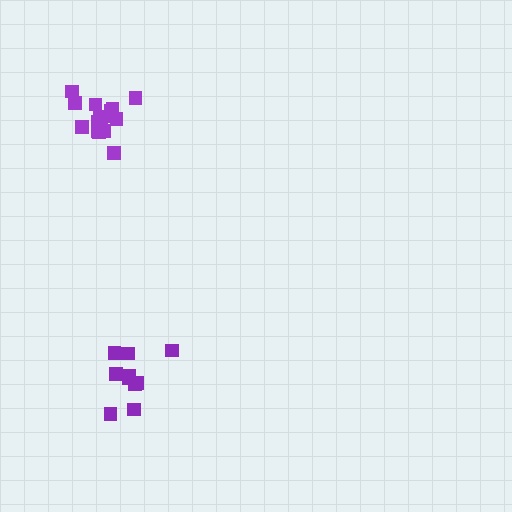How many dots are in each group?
Group 1: 11 dots, Group 2: 17 dots (28 total).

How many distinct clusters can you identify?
There are 2 distinct clusters.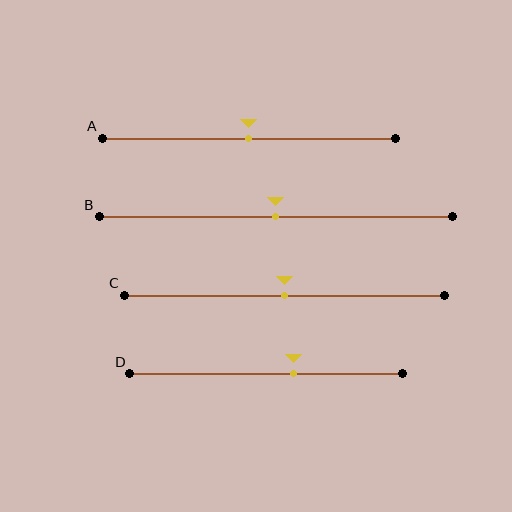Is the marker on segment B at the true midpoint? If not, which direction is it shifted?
Yes, the marker on segment B is at the true midpoint.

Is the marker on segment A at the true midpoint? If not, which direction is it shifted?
Yes, the marker on segment A is at the true midpoint.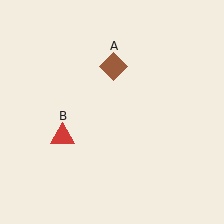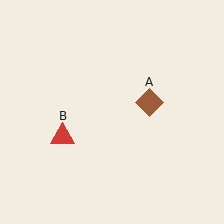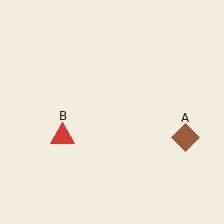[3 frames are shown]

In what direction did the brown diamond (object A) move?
The brown diamond (object A) moved down and to the right.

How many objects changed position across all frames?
1 object changed position: brown diamond (object A).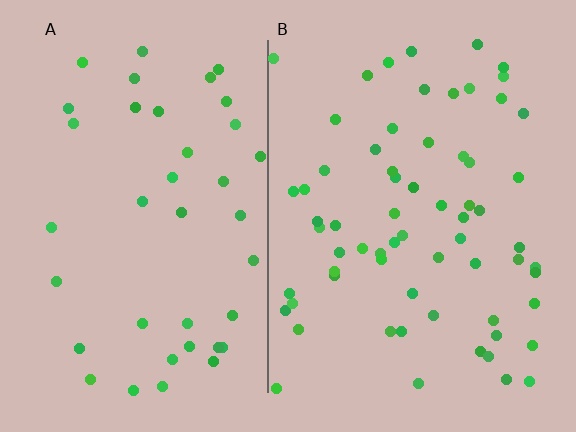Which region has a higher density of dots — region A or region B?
B (the right).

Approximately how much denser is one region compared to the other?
Approximately 1.7× — region B over region A.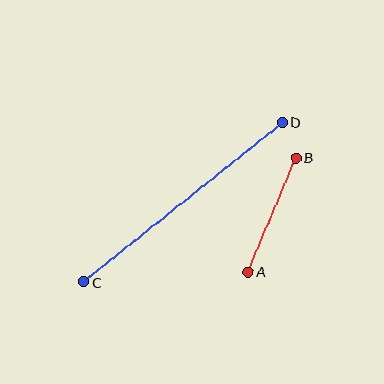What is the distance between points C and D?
The distance is approximately 255 pixels.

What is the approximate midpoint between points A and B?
The midpoint is at approximately (272, 215) pixels.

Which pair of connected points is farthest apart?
Points C and D are farthest apart.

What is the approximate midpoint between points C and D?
The midpoint is at approximately (183, 202) pixels.